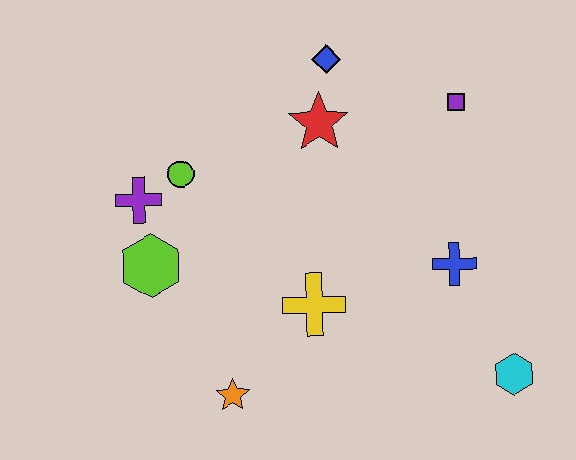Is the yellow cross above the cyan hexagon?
Yes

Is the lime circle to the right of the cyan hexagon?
No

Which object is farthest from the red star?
The cyan hexagon is farthest from the red star.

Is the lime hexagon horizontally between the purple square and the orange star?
No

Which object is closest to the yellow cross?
The orange star is closest to the yellow cross.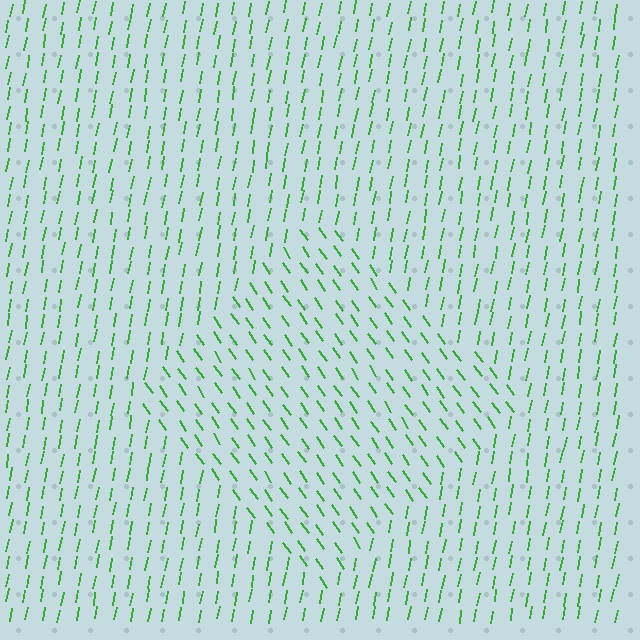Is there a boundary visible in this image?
Yes, there is a texture boundary formed by a change in line orientation.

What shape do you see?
I see a diamond.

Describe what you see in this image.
The image is filled with small green line segments. A diamond region in the image has lines oriented differently from the surrounding lines, creating a visible texture boundary.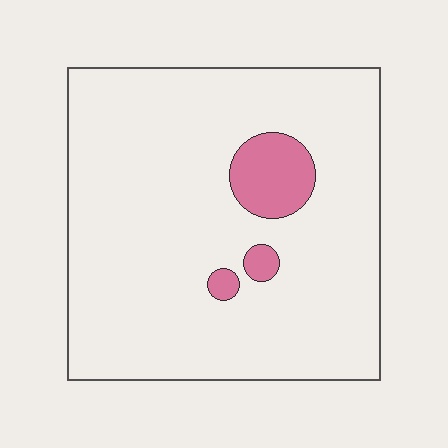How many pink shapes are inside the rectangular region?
3.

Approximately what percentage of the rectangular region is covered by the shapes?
Approximately 10%.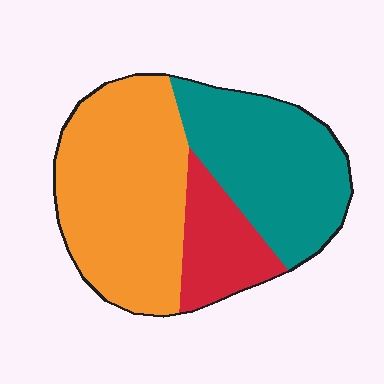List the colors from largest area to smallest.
From largest to smallest: orange, teal, red.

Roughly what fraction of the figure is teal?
Teal covers around 35% of the figure.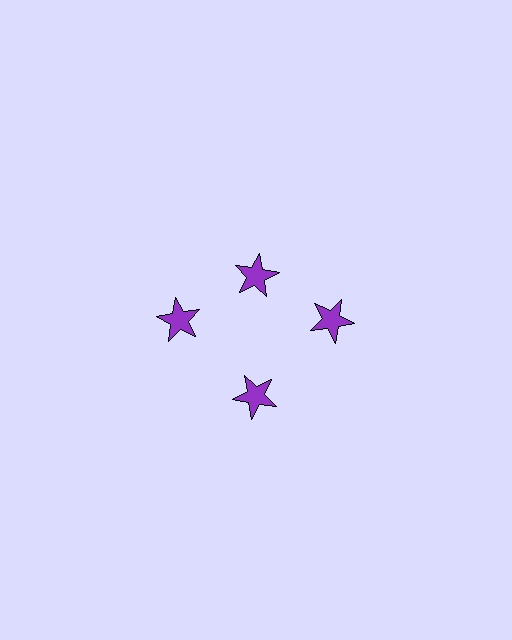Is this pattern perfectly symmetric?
No. The 4 purple stars are arranged in a ring, but one element near the 12 o'clock position is pulled inward toward the center, breaking the 4-fold rotational symmetry.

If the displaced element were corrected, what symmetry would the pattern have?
It would have 4-fold rotational symmetry — the pattern would map onto itself every 90 degrees.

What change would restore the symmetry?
The symmetry would be restored by moving it outward, back onto the ring so that all 4 stars sit at equal angles and equal distance from the center.